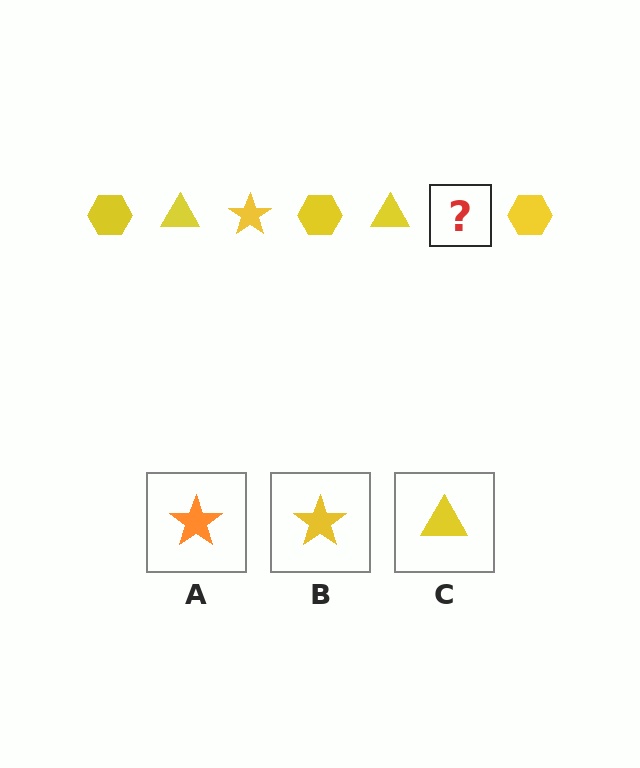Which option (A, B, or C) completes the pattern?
B.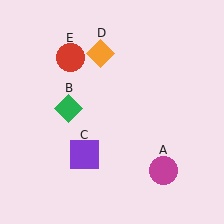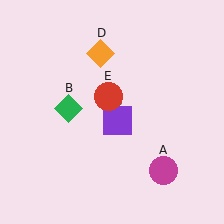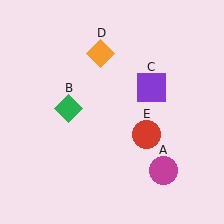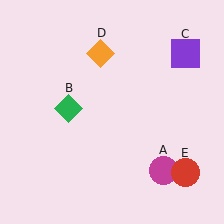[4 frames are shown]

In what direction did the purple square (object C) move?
The purple square (object C) moved up and to the right.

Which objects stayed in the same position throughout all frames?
Magenta circle (object A) and green diamond (object B) and orange diamond (object D) remained stationary.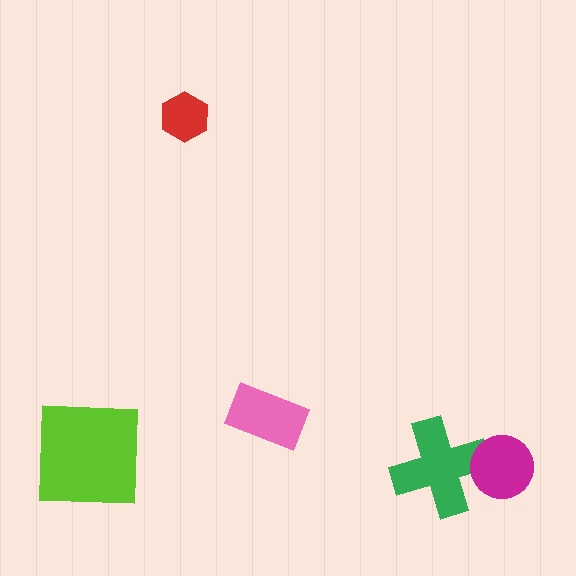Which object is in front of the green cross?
The magenta circle is in front of the green cross.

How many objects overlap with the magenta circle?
1 object overlaps with the magenta circle.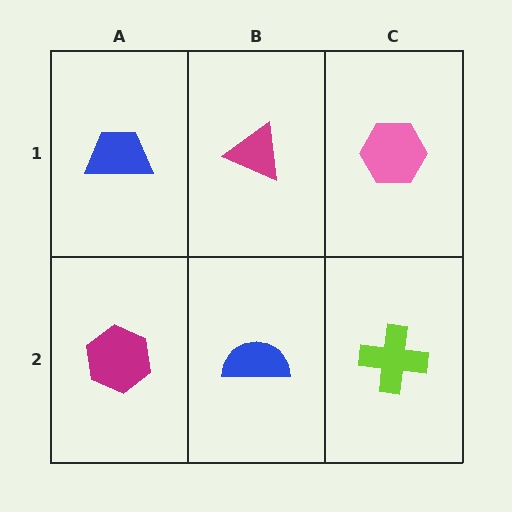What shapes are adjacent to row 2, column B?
A magenta triangle (row 1, column B), a magenta hexagon (row 2, column A), a lime cross (row 2, column C).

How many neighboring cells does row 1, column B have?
3.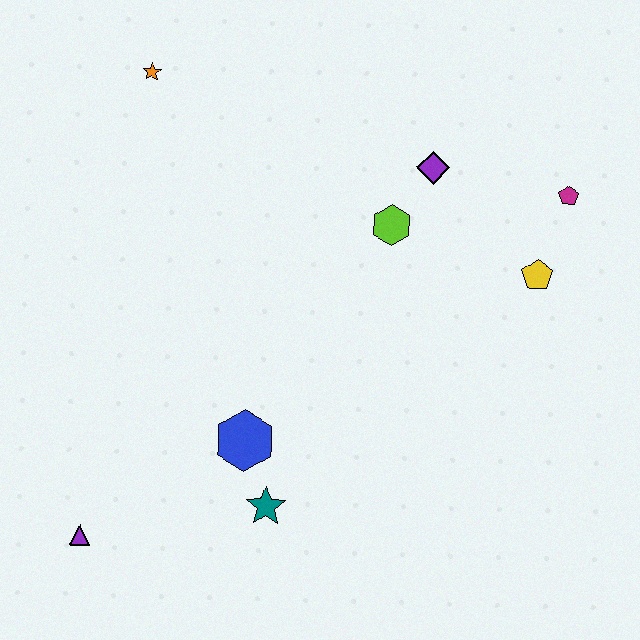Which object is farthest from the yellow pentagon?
The purple triangle is farthest from the yellow pentagon.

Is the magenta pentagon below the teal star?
No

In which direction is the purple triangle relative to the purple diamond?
The purple triangle is below the purple diamond.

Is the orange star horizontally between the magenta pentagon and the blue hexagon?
No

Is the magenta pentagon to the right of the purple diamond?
Yes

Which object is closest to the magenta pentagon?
The yellow pentagon is closest to the magenta pentagon.